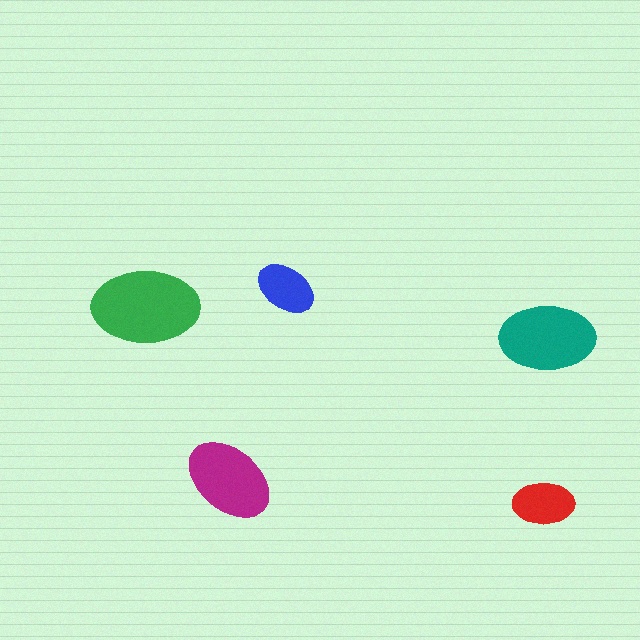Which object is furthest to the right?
The teal ellipse is rightmost.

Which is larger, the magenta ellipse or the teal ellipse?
The teal one.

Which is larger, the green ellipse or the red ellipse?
The green one.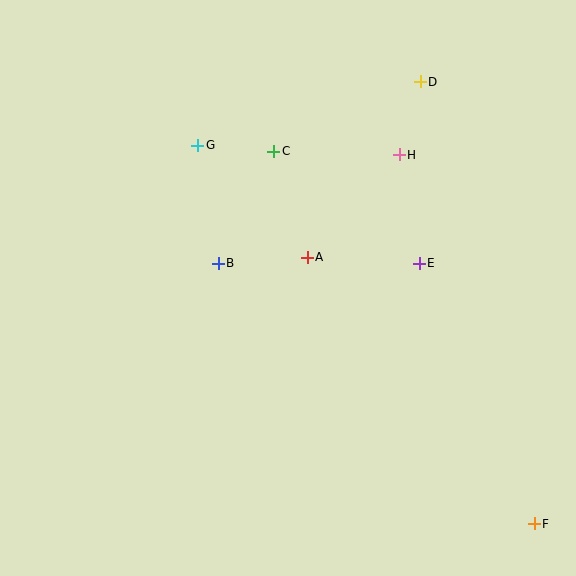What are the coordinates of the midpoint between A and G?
The midpoint between A and G is at (252, 201).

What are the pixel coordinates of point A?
Point A is at (307, 257).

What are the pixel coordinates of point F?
Point F is at (534, 524).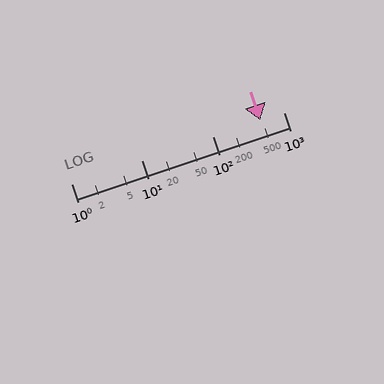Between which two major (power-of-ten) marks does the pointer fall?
The pointer is between 100 and 1000.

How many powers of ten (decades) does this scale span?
The scale spans 3 decades, from 1 to 1000.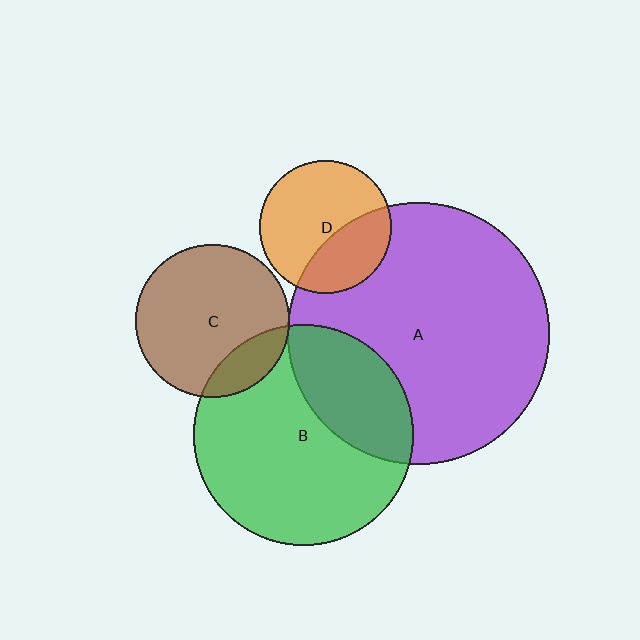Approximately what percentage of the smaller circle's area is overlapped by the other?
Approximately 15%.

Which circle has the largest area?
Circle A (purple).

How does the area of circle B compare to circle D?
Approximately 2.8 times.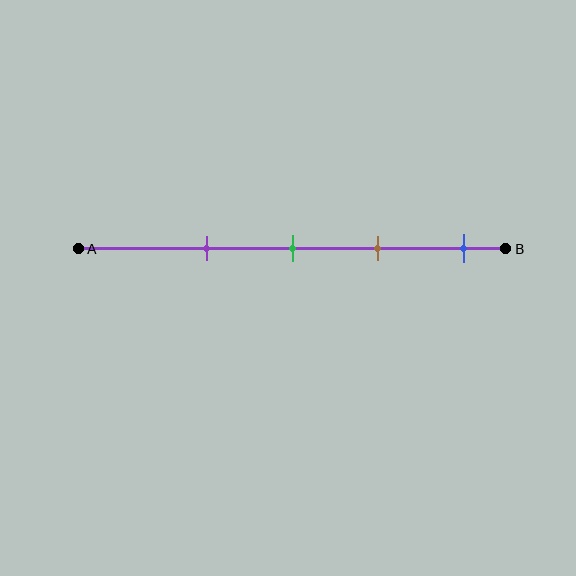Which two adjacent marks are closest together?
The green and brown marks are the closest adjacent pair.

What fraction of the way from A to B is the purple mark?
The purple mark is approximately 30% (0.3) of the way from A to B.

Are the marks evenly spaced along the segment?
Yes, the marks are approximately evenly spaced.